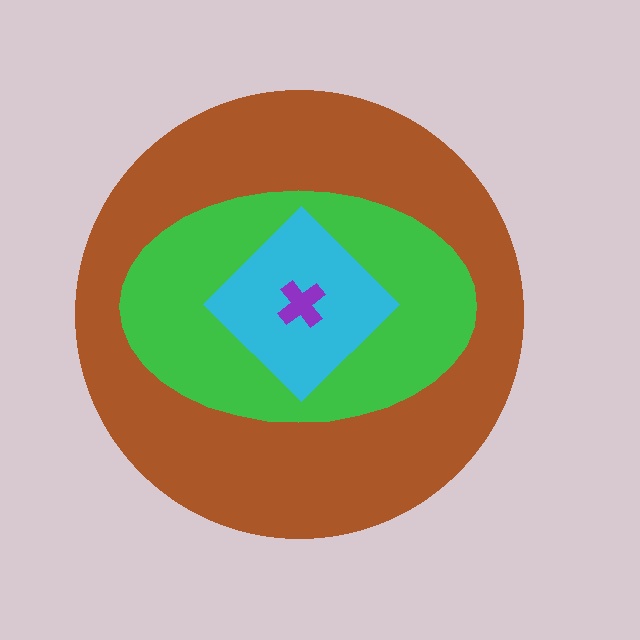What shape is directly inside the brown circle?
The green ellipse.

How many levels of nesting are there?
4.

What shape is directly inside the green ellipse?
The cyan diamond.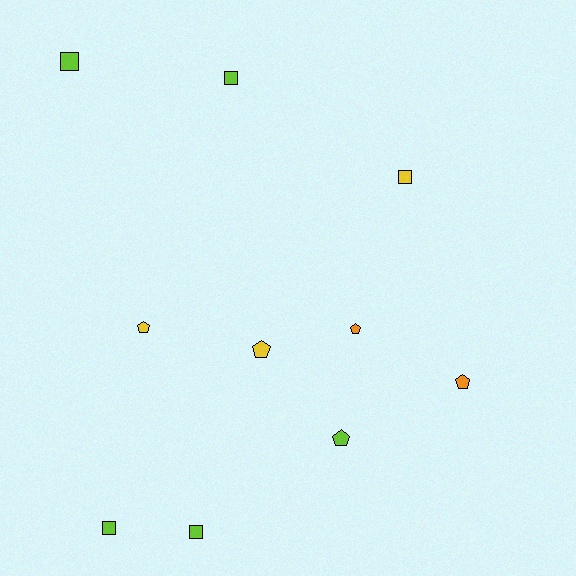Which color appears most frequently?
Lime, with 5 objects.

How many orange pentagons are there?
There are 2 orange pentagons.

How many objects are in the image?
There are 10 objects.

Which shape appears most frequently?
Square, with 5 objects.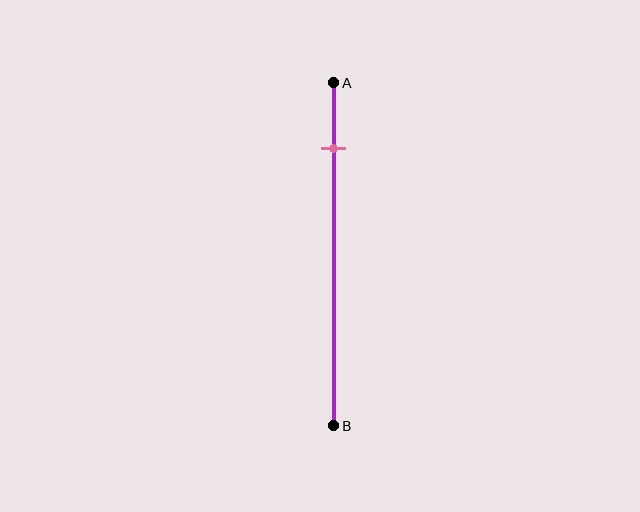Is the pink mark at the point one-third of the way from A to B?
No, the mark is at about 20% from A, not at the 33% one-third point.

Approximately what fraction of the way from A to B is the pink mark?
The pink mark is approximately 20% of the way from A to B.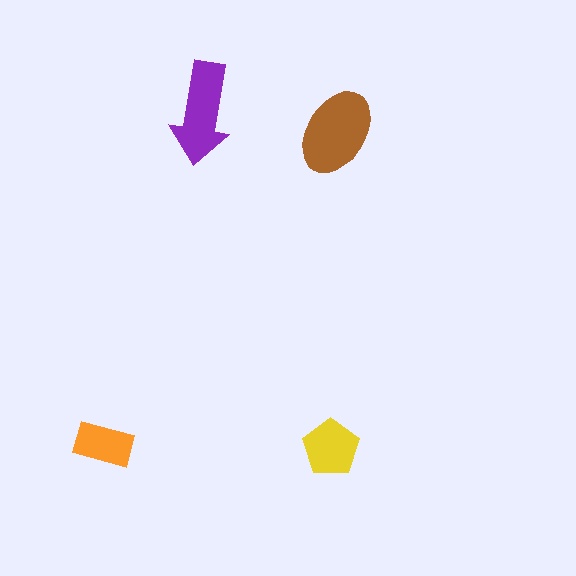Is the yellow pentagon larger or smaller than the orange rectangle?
Larger.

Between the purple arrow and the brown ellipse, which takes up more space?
The brown ellipse.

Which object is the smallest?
The orange rectangle.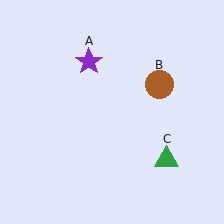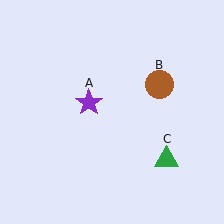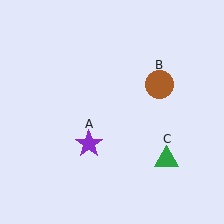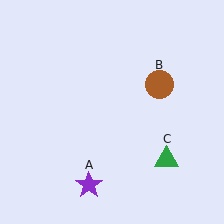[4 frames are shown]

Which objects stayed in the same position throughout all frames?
Brown circle (object B) and green triangle (object C) remained stationary.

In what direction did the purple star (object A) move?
The purple star (object A) moved down.